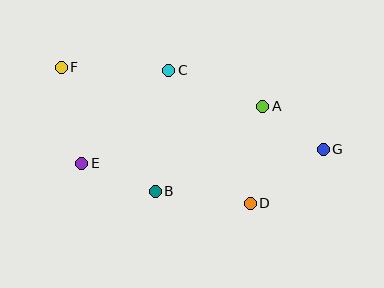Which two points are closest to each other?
Points A and G are closest to each other.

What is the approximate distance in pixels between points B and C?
The distance between B and C is approximately 122 pixels.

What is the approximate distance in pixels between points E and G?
The distance between E and G is approximately 242 pixels.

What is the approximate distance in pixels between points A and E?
The distance between A and E is approximately 190 pixels.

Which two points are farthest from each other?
Points F and G are farthest from each other.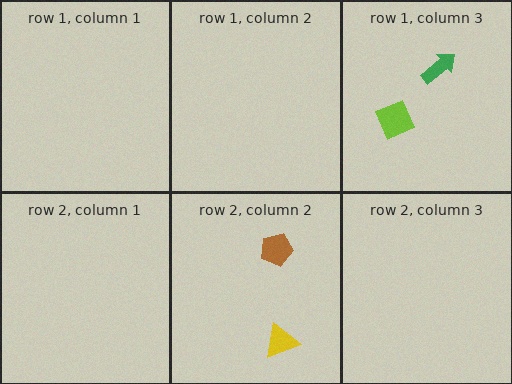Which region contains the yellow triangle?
The row 2, column 2 region.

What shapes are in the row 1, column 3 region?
The lime diamond, the green arrow.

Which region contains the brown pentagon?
The row 2, column 2 region.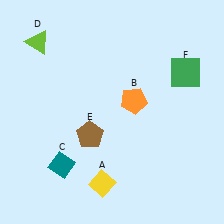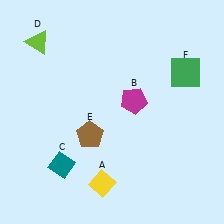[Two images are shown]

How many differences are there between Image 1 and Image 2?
There is 1 difference between the two images.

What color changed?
The pentagon (B) changed from orange in Image 1 to magenta in Image 2.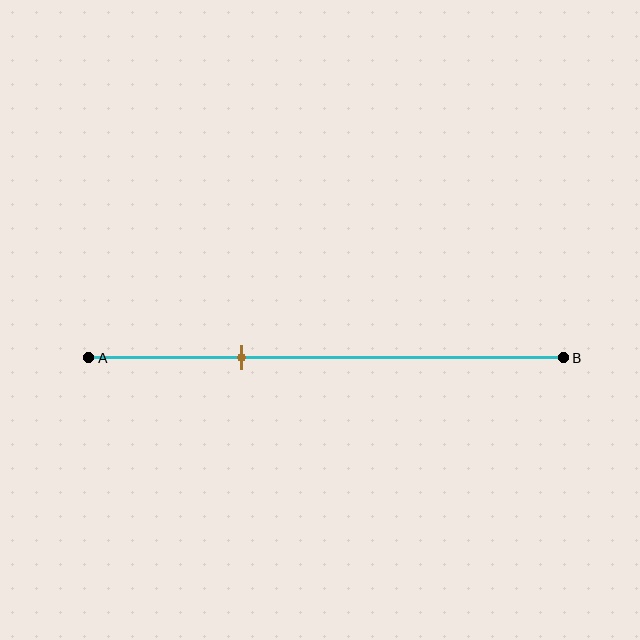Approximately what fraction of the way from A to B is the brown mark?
The brown mark is approximately 30% of the way from A to B.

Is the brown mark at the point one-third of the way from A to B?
Yes, the mark is approximately at the one-third point.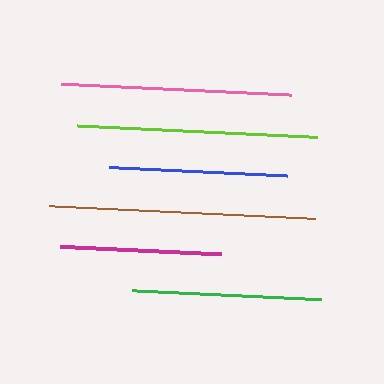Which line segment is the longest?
The brown line is the longest at approximately 267 pixels.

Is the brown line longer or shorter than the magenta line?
The brown line is longer than the magenta line.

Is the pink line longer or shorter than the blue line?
The pink line is longer than the blue line.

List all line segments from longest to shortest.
From longest to shortest: brown, lime, pink, green, blue, magenta.